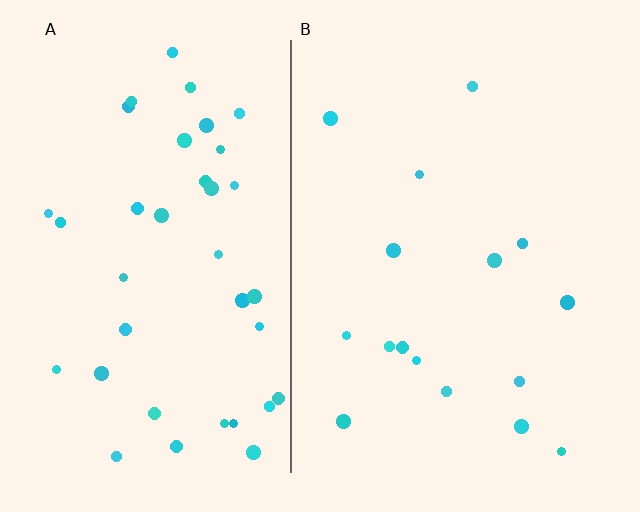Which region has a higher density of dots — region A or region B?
A (the left).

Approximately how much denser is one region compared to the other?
Approximately 2.4× — region A over region B.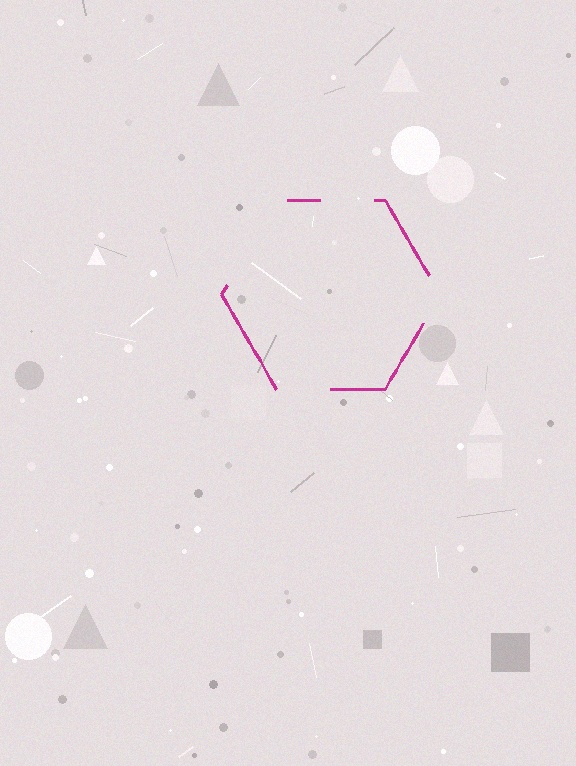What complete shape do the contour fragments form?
The contour fragments form a hexagon.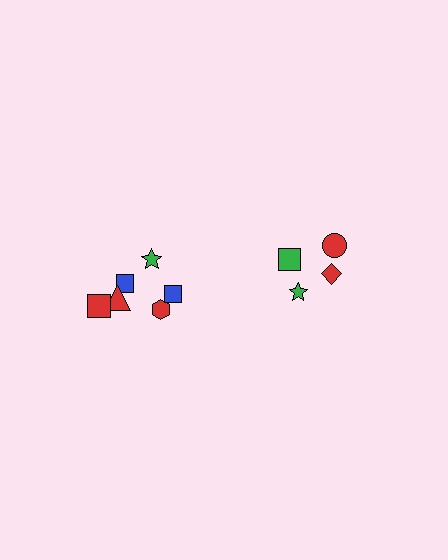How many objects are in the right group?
There are 4 objects.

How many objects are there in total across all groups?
There are 10 objects.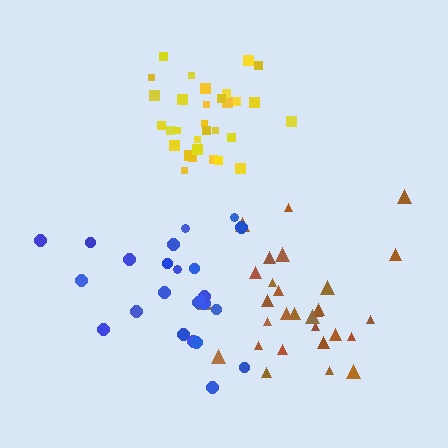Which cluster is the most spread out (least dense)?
Blue.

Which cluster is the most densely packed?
Yellow.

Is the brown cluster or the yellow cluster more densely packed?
Yellow.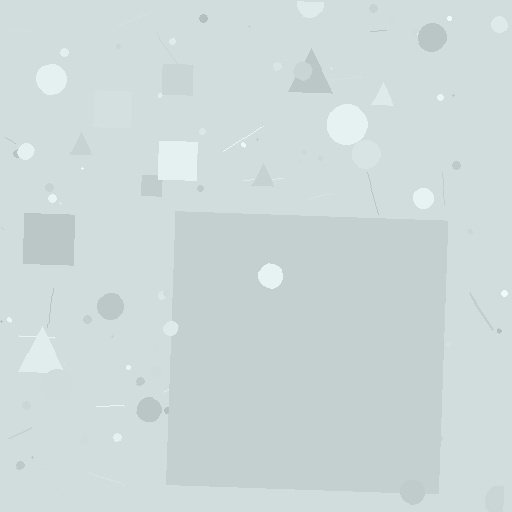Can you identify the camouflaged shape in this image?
The camouflaged shape is a square.